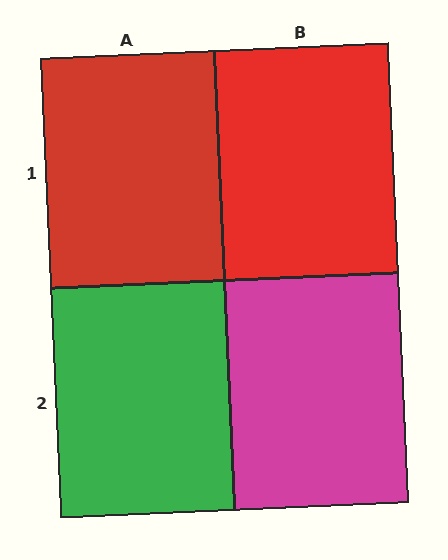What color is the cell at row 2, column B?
Magenta.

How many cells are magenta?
1 cell is magenta.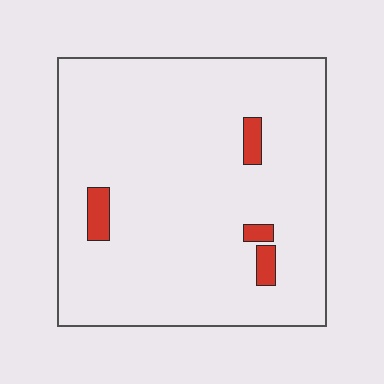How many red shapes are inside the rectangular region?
4.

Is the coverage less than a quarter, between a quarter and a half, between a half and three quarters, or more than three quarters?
Less than a quarter.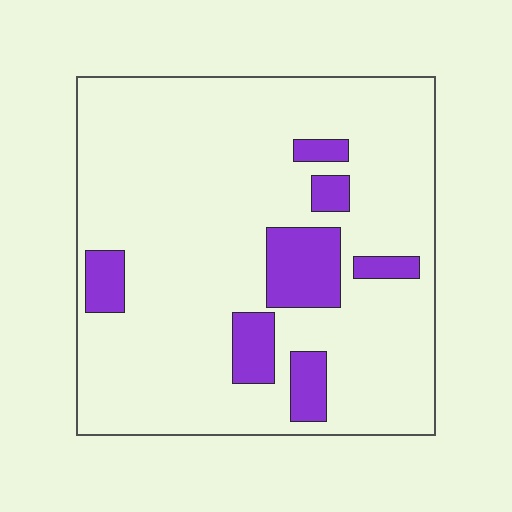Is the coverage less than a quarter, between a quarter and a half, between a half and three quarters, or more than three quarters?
Less than a quarter.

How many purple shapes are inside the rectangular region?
7.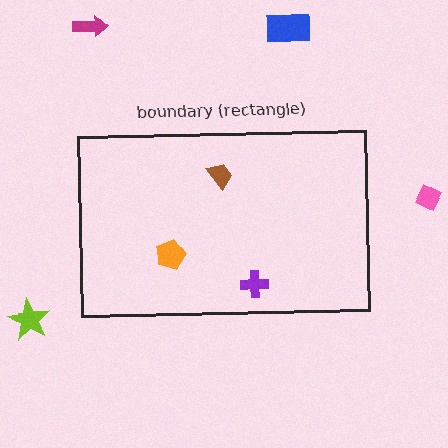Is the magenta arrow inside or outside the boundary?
Outside.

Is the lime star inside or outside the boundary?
Outside.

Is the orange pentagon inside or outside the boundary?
Inside.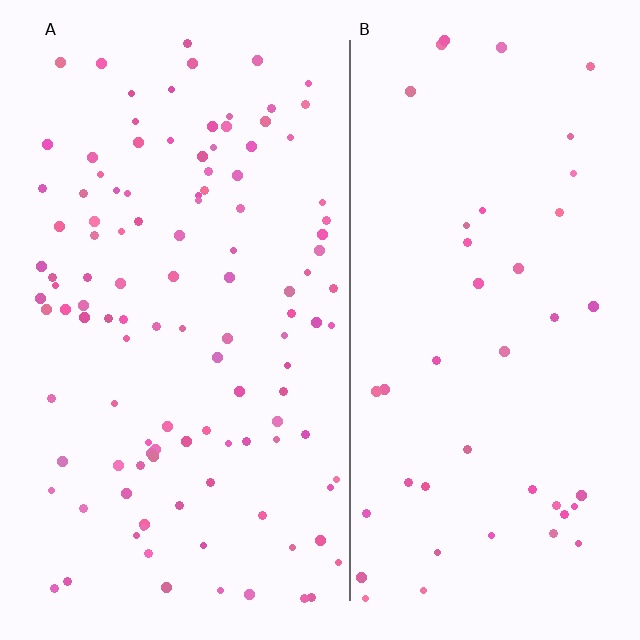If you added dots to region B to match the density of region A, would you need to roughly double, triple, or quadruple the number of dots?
Approximately triple.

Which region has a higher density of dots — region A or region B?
A (the left).